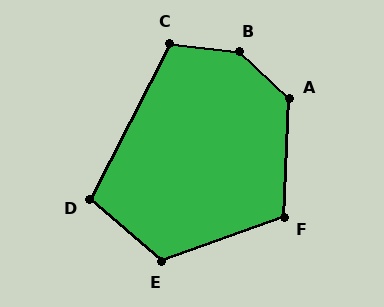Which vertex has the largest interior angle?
B, at approximately 144 degrees.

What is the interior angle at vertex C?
Approximately 110 degrees (obtuse).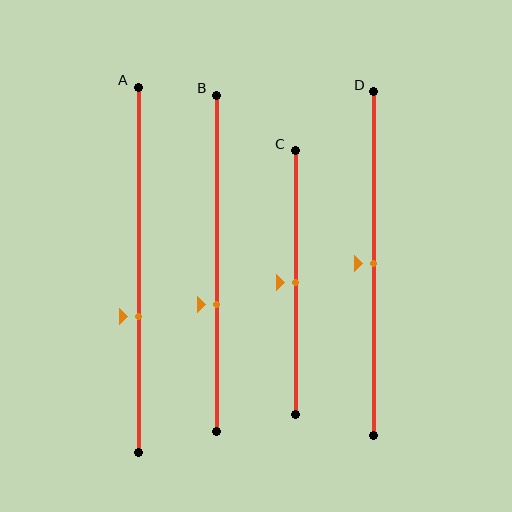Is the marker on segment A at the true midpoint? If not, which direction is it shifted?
No, the marker on segment A is shifted downward by about 13% of the segment length.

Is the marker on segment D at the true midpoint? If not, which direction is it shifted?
Yes, the marker on segment D is at the true midpoint.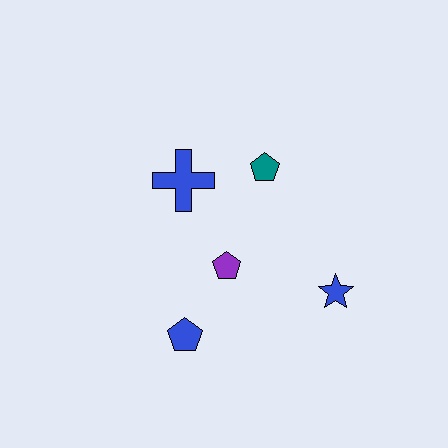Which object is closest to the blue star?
The purple pentagon is closest to the blue star.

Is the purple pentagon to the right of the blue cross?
Yes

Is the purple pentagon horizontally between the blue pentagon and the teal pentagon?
Yes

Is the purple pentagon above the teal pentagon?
No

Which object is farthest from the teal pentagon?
The blue pentagon is farthest from the teal pentagon.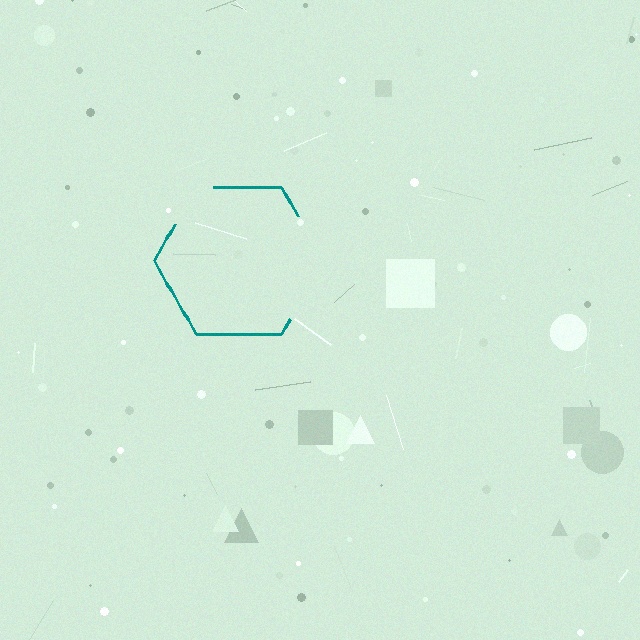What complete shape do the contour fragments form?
The contour fragments form a hexagon.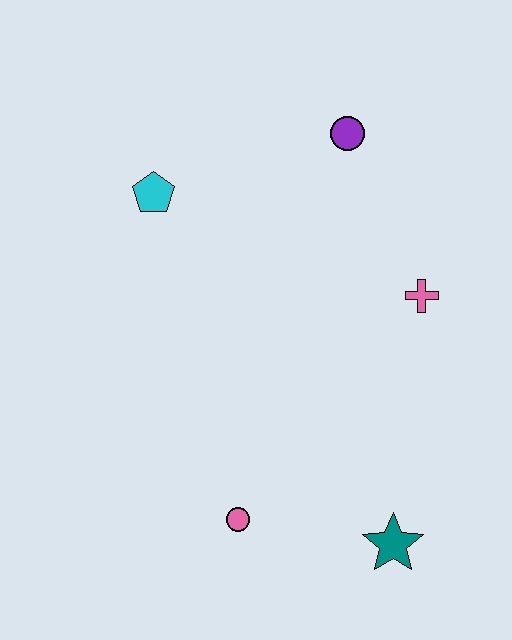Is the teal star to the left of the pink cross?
Yes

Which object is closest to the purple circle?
The pink cross is closest to the purple circle.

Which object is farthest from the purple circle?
The teal star is farthest from the purple circle.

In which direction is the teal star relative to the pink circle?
The teal star is to the right of the pink circle.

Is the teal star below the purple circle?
Yes